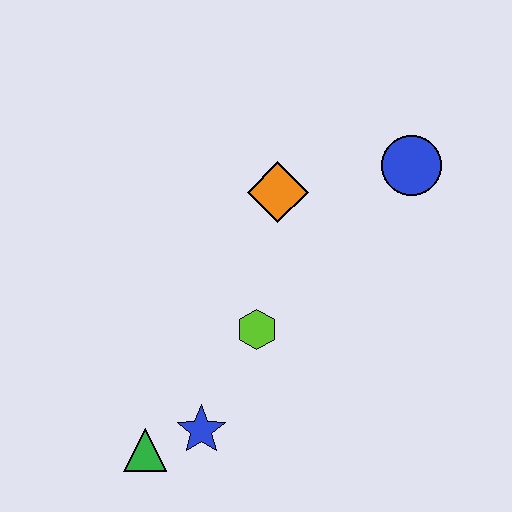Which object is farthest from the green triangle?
The blue circle is farthest from the green triangle.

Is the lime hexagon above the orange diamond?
No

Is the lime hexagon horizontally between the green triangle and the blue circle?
Yes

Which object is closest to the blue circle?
The orange diamond is closest to the blue circle.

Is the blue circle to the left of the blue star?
No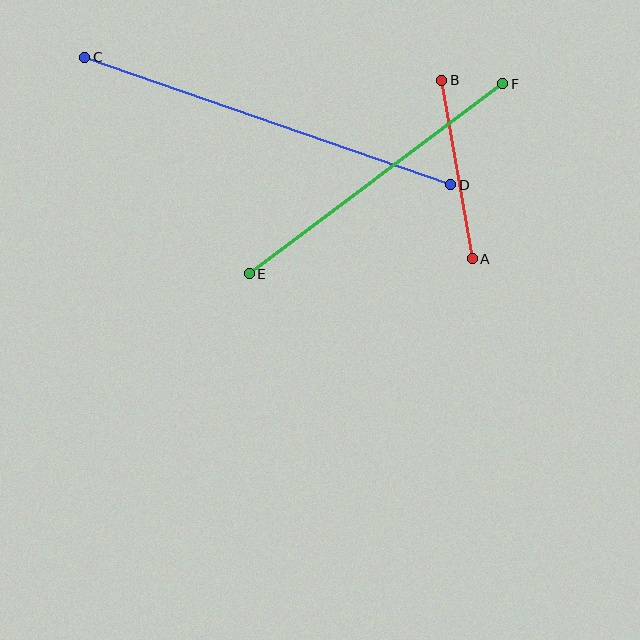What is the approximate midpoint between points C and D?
The midpoint is at approximately (268, 121) pixels.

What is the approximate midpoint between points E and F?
The midpoint is at approximately (376, 179) pixels.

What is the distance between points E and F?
The distance is approximately 317 pixels.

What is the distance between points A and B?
The distance is approximately 181 pixels.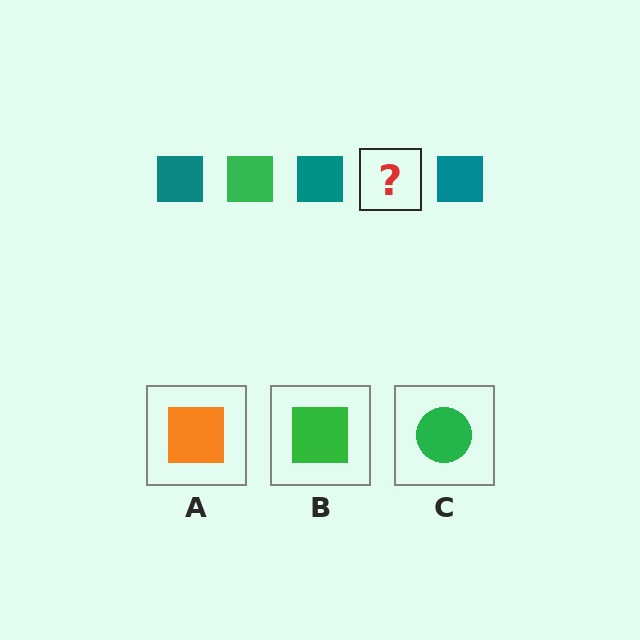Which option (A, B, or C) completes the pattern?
B.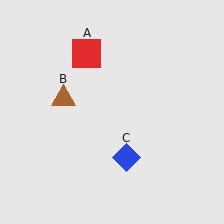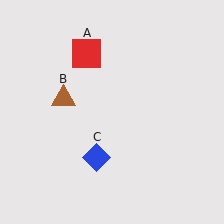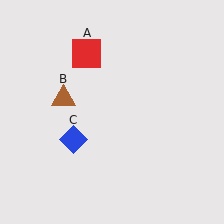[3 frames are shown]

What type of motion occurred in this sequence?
The blue diamond (object C) rotated clockwise around the center of the scene.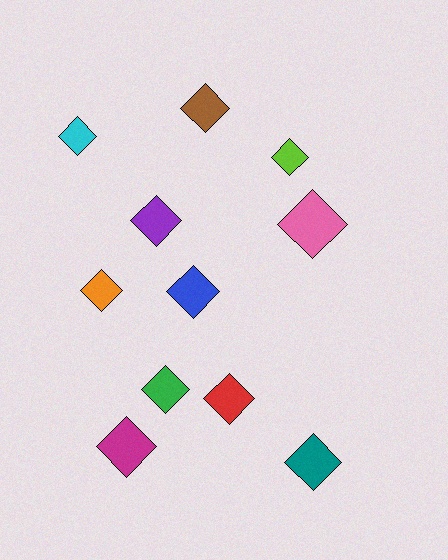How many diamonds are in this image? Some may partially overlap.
There are 11 diamonds.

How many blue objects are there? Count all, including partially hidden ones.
There is 1 blue object.